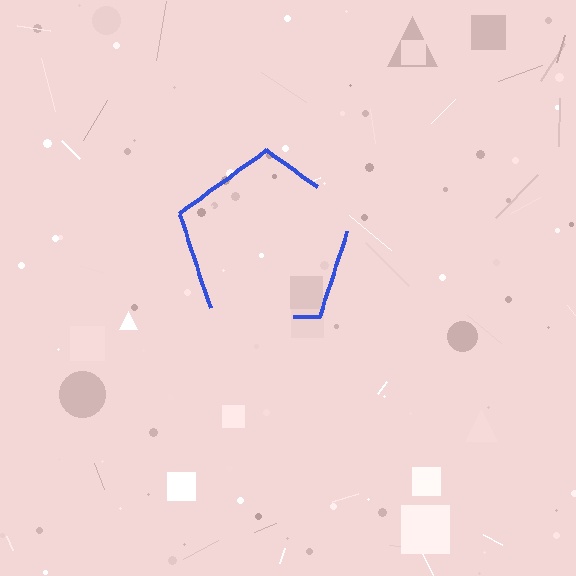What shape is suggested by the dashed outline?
The dashed outline suggests a pentagon.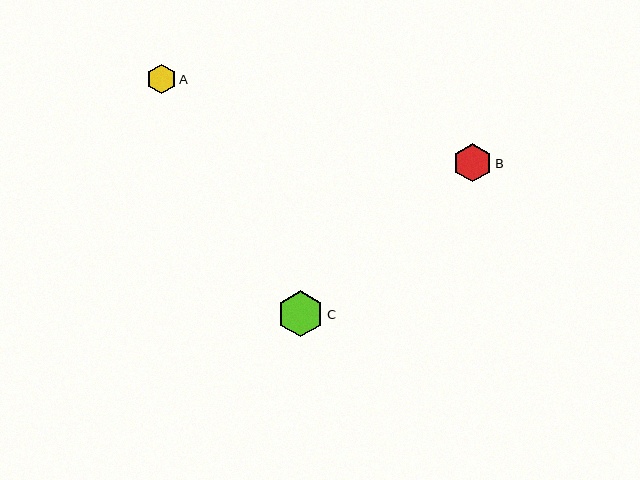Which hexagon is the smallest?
Hexagon A is the smallest with a size of approximately 30 pixels.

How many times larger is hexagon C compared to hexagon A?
Hexagon C is approximately 1.6 times the size of hexagon A.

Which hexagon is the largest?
Hexagon C is the largest with a size of approximately 46 pixels.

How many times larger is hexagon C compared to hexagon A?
Hexagon C is approximately 1.6 times the size of hexagon A.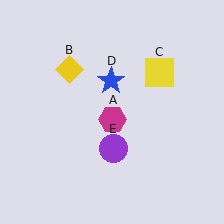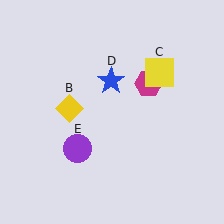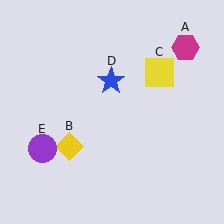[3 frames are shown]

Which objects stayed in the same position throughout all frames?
Yellow square (object C) and blue star (object D) remained stationary.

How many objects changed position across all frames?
3 objects changed position: magenta hexagon (object A), yellow diamond (object B), purple circle (object E).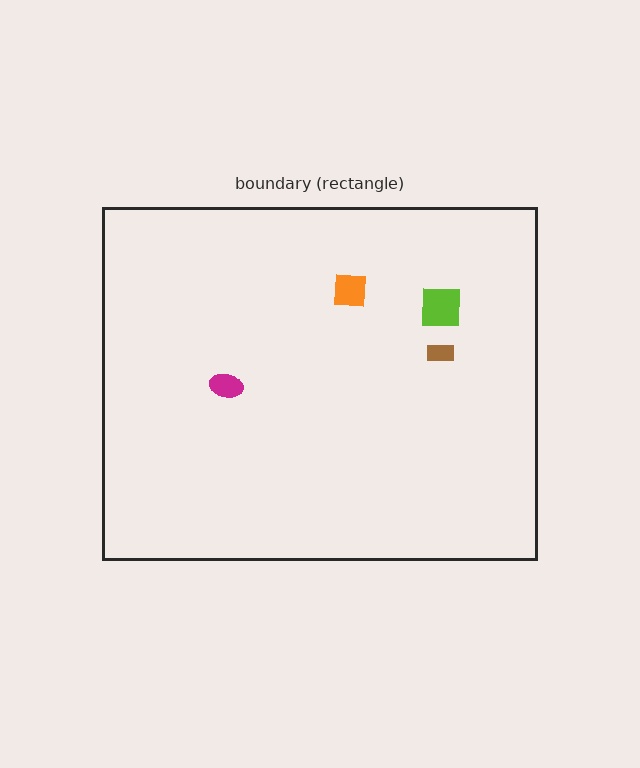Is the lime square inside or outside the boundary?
Inside.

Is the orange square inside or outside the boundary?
Inside.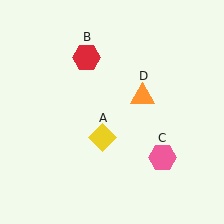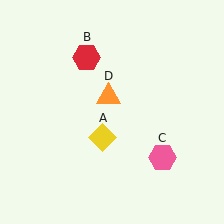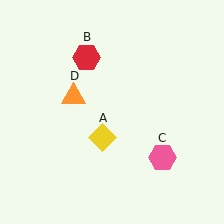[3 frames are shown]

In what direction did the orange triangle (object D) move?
The orange triangle (object D) moved left.